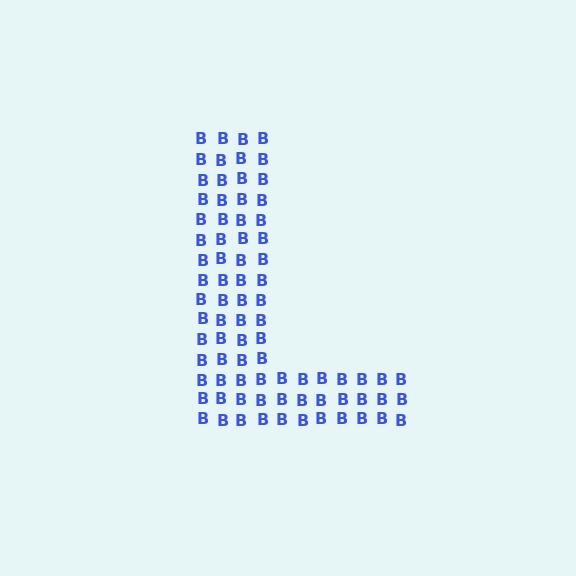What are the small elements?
The small elements are letter B's.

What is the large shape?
The large shape is the letter L.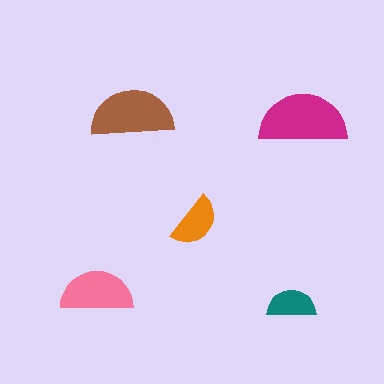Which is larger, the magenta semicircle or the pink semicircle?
The magenta one.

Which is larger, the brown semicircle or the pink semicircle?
The brown one.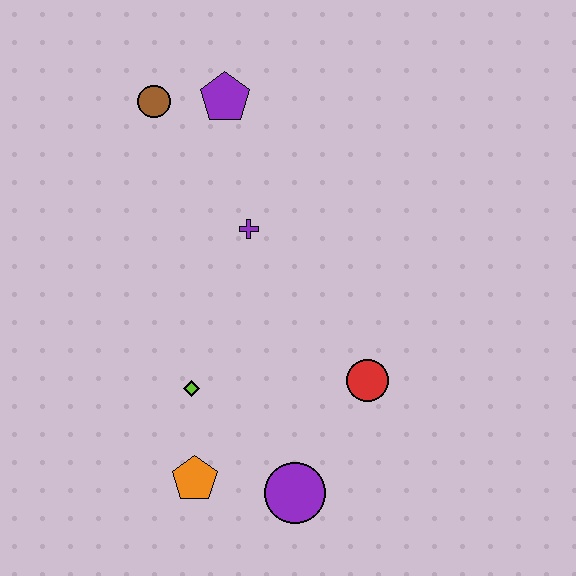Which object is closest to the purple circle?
The orange pentagon is closest to the purple circle.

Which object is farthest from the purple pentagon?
The purple circle is farthest from the purple pentagon.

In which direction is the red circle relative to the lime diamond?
The red circle is to the right of the lime diamond.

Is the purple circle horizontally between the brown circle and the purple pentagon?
No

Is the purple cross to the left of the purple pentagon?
No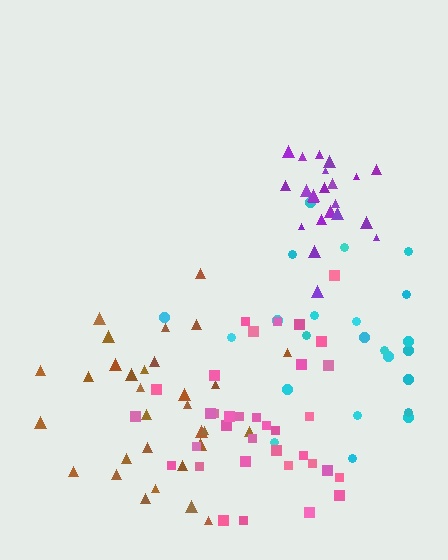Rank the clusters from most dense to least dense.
purple, pink, brown, cyan.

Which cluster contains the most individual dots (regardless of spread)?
Pink (35).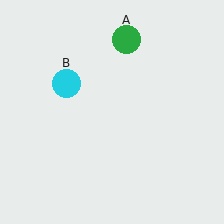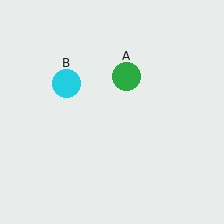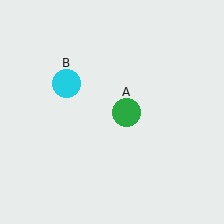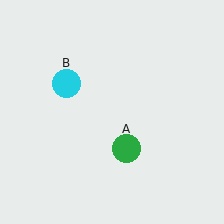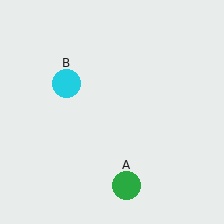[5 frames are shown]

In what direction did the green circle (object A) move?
The green circle (object A) moved down.